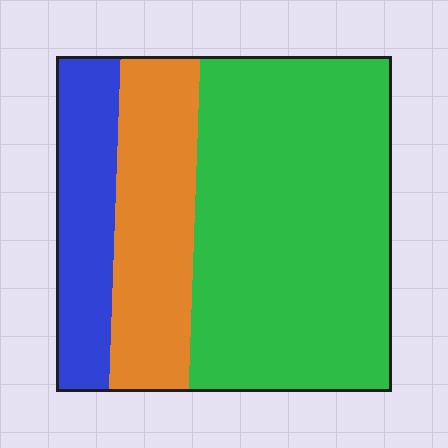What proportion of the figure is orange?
Orange takes up between a sixth and a third of the figure.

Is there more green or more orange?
Green.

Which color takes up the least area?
Blue, at roughly 15%.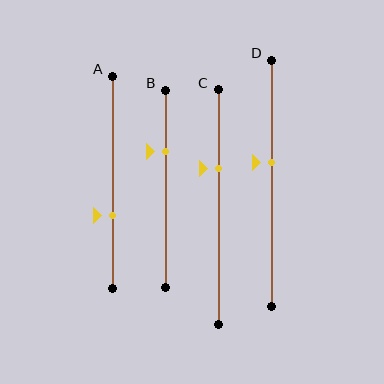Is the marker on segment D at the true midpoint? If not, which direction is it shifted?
No, the marker on segment D is shifted upward by about 8% of the segment length.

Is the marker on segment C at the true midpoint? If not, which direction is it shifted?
No, the marker on segment C is shifted upward by about 16% of the segment length.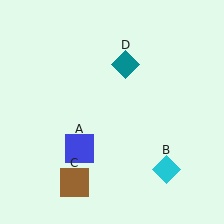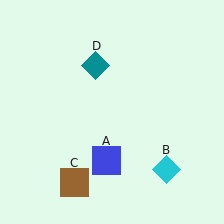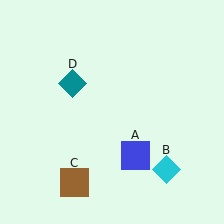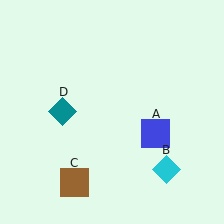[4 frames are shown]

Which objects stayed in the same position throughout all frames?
Cyan diamond (object B) and brown square (object C) remained stationary.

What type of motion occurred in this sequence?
The blue square (object A), teal diamond (object D) rotated counterclockwise around the center of the scene.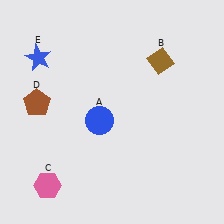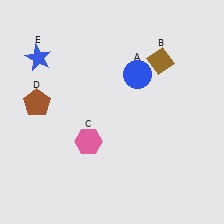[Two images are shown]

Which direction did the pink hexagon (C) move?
The pink hexagon (C) moved up.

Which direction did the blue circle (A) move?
The blue circle (A) moved up.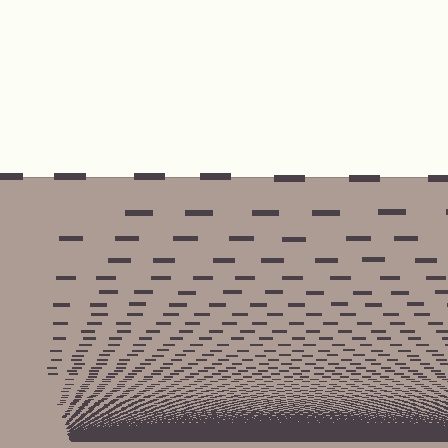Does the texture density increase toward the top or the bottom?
Density increases toward the bottom.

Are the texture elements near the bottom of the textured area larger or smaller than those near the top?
Smaller. The gradient is inverted — elements near the bottom are smaller and denser.